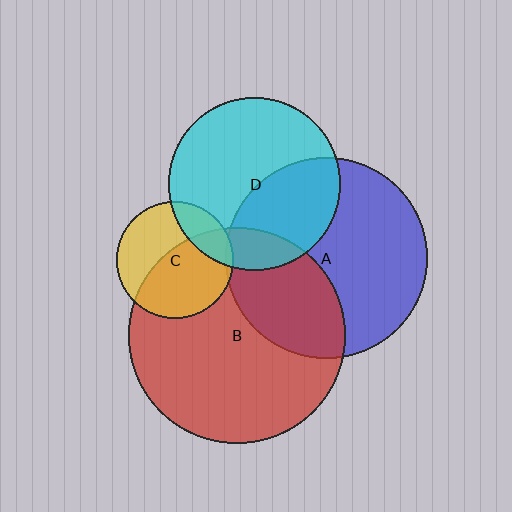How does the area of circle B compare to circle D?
Approximately 1.6 times.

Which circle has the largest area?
Circle B (red).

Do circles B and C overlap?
Yes.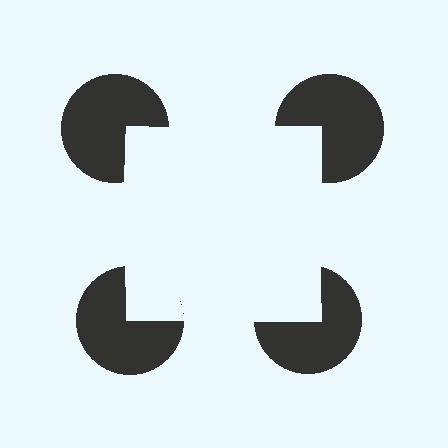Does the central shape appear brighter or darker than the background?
It typically appears slightly brighter than the background, even though no actual brightness change is drawn.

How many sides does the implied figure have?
4 sides.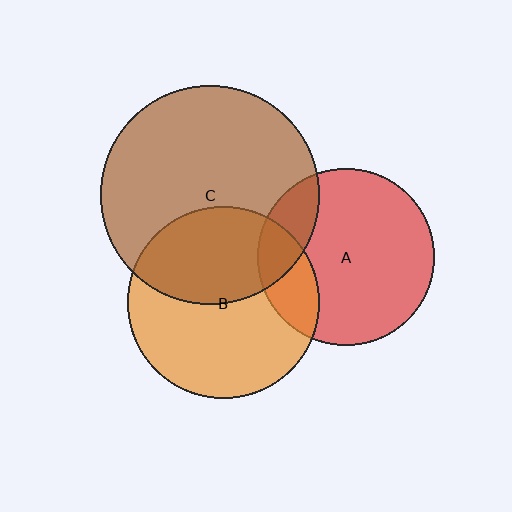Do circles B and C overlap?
Yes.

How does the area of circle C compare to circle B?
Approximately 1.3 times.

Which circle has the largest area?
Circle C (brown).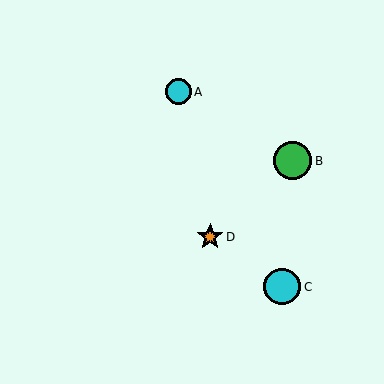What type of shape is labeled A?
Shape A is a cyan circle.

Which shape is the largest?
The green circle (labeled B) is the largest.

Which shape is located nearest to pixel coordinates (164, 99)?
The cyan circle (labeled A) at (178, 92) is nearest to that location.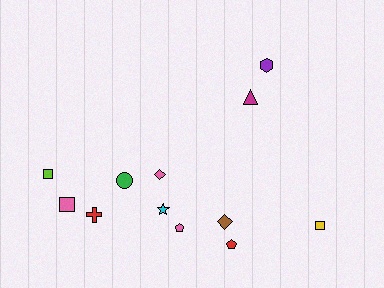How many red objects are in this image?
There are 2 red objects.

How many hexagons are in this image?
There is 1 hexagon.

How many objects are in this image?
There are 12 objects.